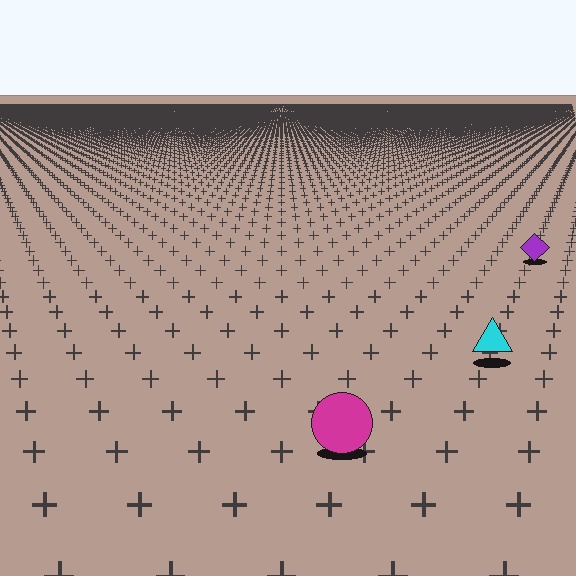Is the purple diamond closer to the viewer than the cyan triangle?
No. The cyan triangle is closer — you can tell from the texture gradient: the ground texture is coarser near it.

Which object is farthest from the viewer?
The purple diamond is farthest from the viewer. It appears smaller and the ground texture around it is denser.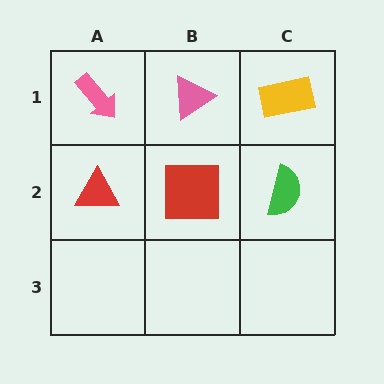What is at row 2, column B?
A red square.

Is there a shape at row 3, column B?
No, that cell is empty.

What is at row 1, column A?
A pink arrow.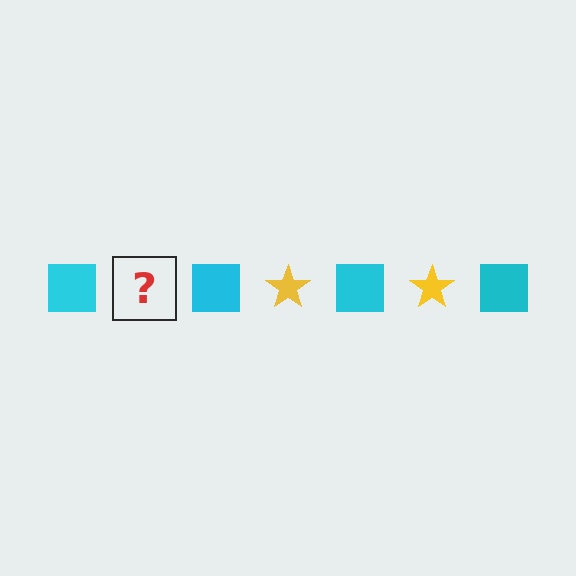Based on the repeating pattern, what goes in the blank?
The blank should be a yellow star.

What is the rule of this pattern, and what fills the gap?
The rule is that the pattern alternates between cyan square and yellow star. The gap should be filled with a yellow star.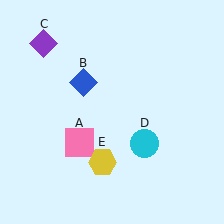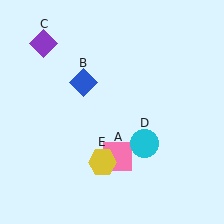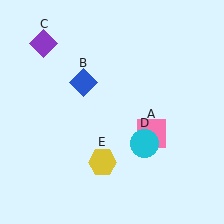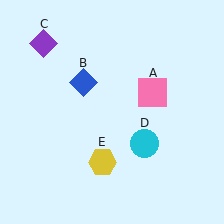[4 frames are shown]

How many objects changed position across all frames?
1 object changed position: pink square (object A).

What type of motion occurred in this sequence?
The pink square (object A) rotated counterclockwise around the center of the scene.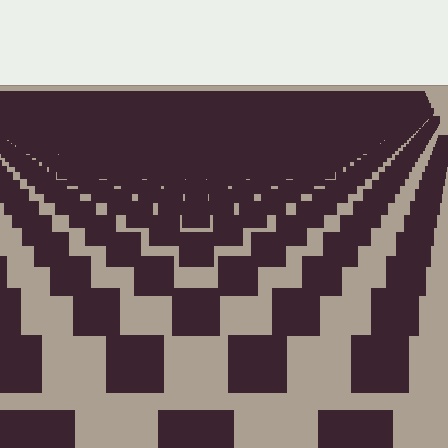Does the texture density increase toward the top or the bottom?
Density increases toward the top.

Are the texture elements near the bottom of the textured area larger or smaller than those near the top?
Larger. Near the bottom, elements are closer to the viewer and appear at a bigger on-screen size.